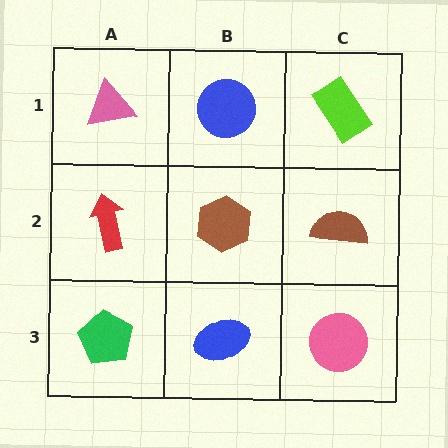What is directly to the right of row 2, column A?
A brown hexagon.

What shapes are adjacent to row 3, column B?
A brown hexagon (row 2, column B), a green pentagon (row 3, column A), a pink circle (row 3, column C).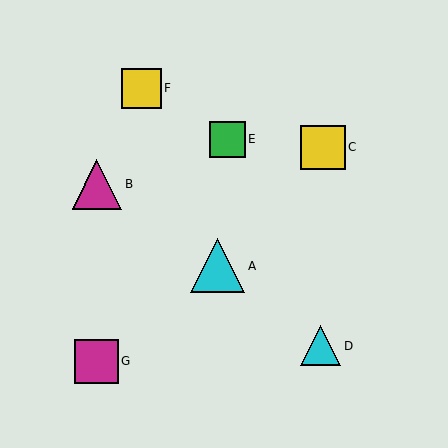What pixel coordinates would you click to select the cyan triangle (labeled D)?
Click at (321, 346) to select the cyan triangle D.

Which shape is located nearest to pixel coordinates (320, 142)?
The yellow square (labeled C) at (323, 147) is nearest to that location.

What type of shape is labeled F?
Shape F is a yellow square.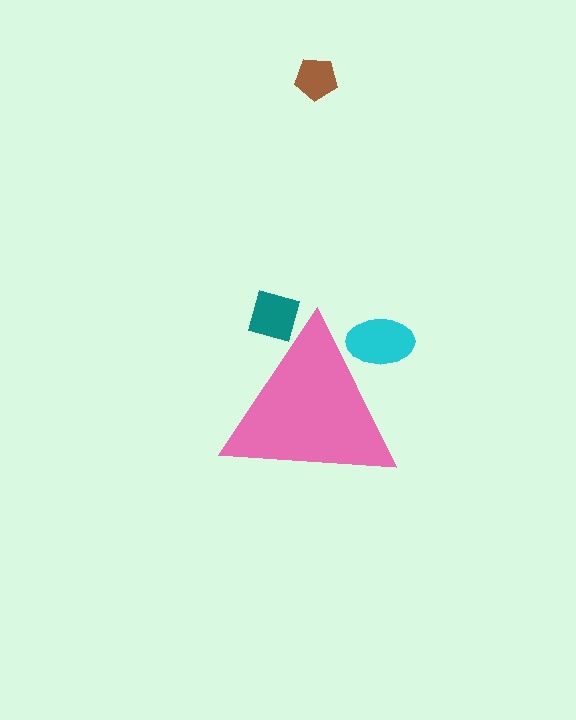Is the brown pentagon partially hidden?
No, the brown pentagon is fully visible.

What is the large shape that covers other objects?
A pink triangle.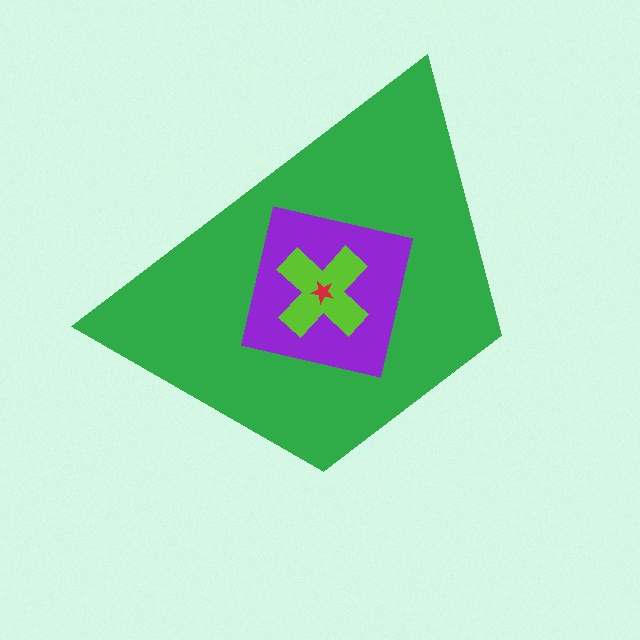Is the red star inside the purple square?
Yes.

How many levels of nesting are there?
4.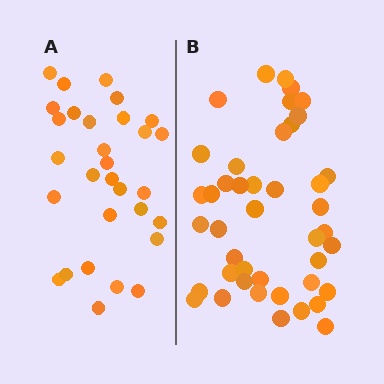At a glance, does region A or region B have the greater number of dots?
Region B (the right region) has more dots.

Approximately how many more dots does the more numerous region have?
Region B has approximately 15 more dots than region A.